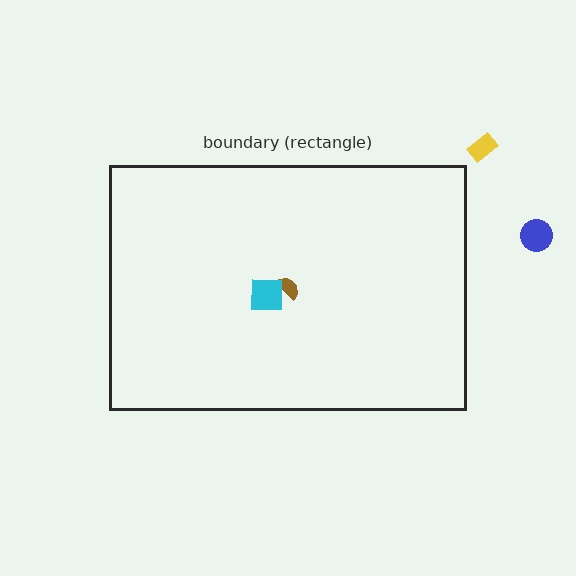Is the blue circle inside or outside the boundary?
Outside.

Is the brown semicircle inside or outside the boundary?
Inside.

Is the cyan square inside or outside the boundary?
Inside.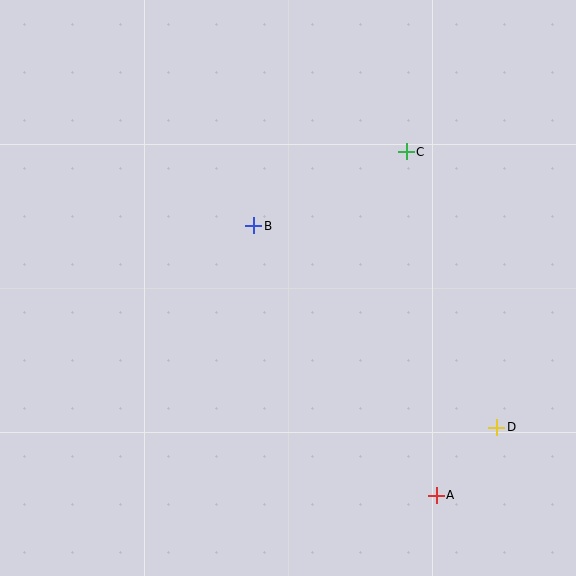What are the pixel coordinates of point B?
Point B is at (254, 226).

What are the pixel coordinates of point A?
Point A is at (436, 495).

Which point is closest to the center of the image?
Point B at (254, 226) is closest to the center.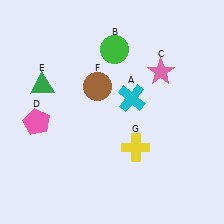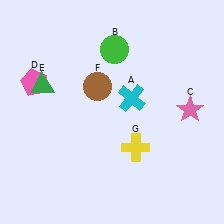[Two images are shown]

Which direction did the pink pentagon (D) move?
The pink pentagon (D) moved up.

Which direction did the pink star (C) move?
The pink star (C) moved down.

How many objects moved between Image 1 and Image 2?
2 objects moved between the two images.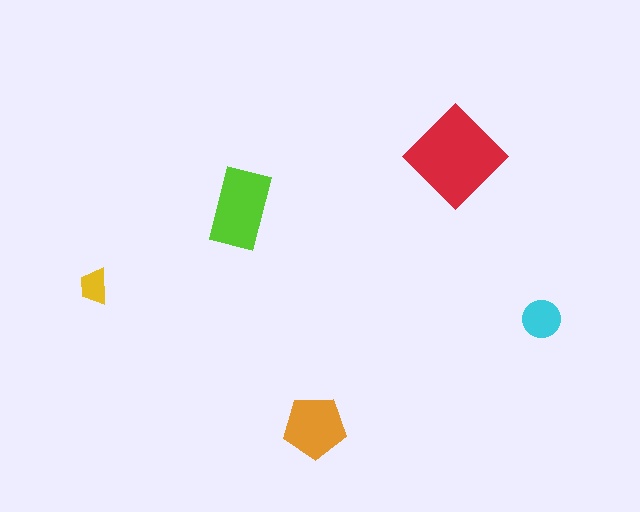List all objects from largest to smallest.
The red diamond, the lime rectangle, the orange pentagon, the cyan circle, the yellow trapezoid.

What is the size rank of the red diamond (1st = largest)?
1st.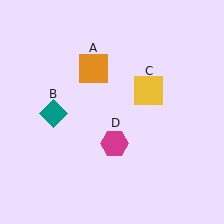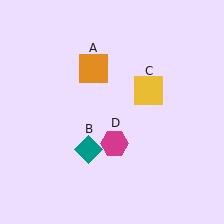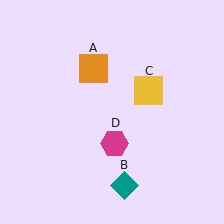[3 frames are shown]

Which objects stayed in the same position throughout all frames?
Orange square (object A) and yellow square (object C) and magenta hexagon (object D) remained stationary.